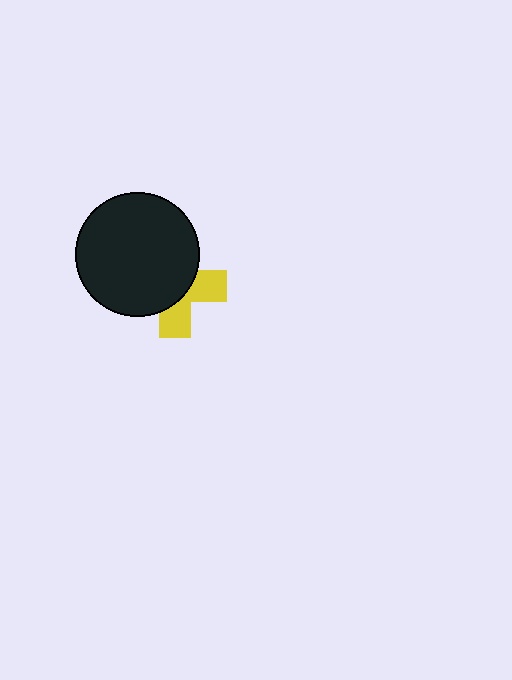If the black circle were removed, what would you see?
You would see the complete yellow cross.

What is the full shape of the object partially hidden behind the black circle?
The partially hidden object is a yellow cross.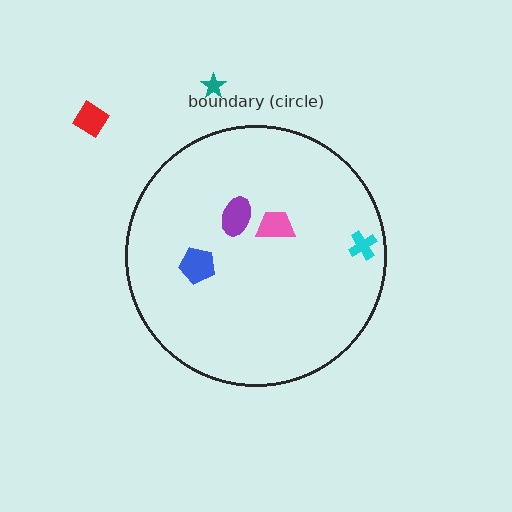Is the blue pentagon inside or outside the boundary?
Inside.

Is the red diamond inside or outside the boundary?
Outside.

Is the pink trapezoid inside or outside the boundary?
Inside.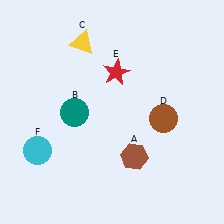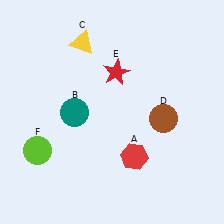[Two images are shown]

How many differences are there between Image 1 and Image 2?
There are 2 differences between the two images.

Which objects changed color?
A changed from brown to red. F changed from cyan to lime.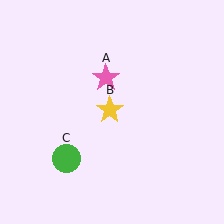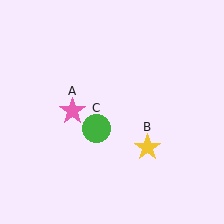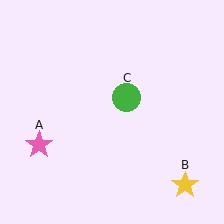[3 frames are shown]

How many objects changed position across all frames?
3 objects changed position: pink star (object A), yellow star (object B), green circle (object C).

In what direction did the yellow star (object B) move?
The yellow star (object B) moved down and to the right.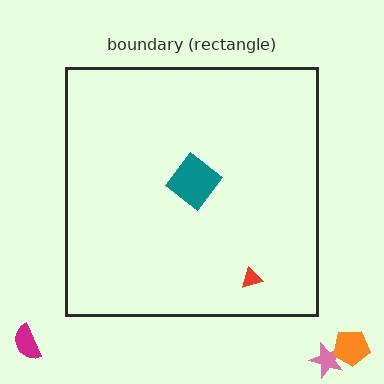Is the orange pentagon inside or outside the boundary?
Outside.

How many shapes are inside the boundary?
2 inside, 3 outside.